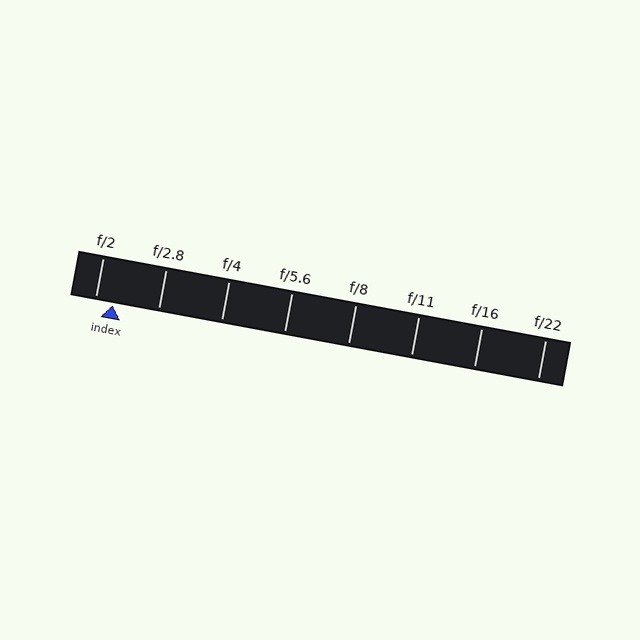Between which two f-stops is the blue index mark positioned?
The index mark is between f/2 and f/2.8.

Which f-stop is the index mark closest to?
The index mark is closest to f/2.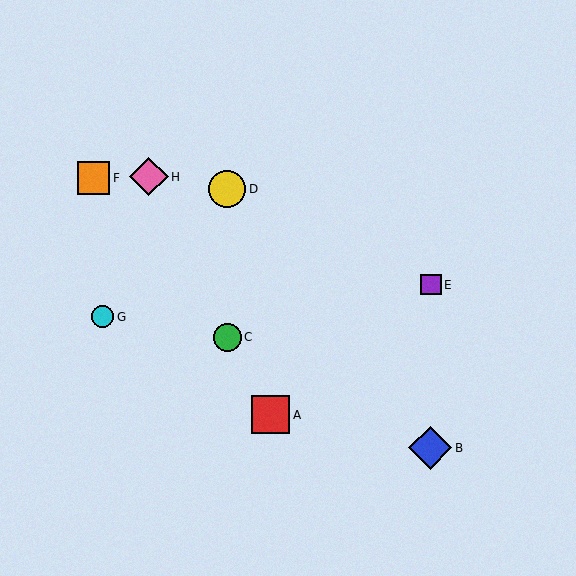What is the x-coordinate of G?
Object G is at x≈103.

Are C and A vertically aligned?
No, C is at x≈227 and A is at x≈271.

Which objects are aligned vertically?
Objects C, D are aligned vertically.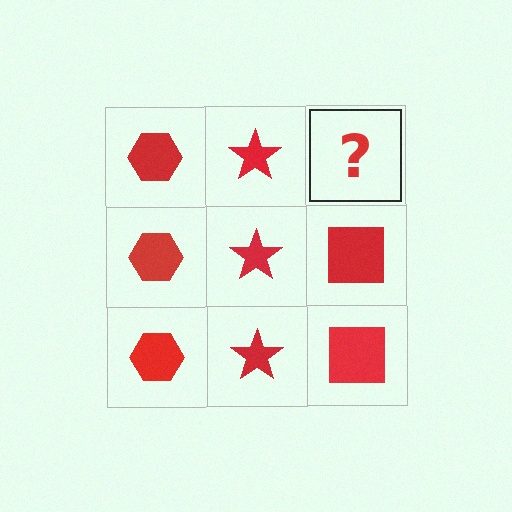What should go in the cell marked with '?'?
The missing cell should contain a red square.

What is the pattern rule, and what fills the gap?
The rule is that each column has a consistent shape. The gap should be filled with a red square.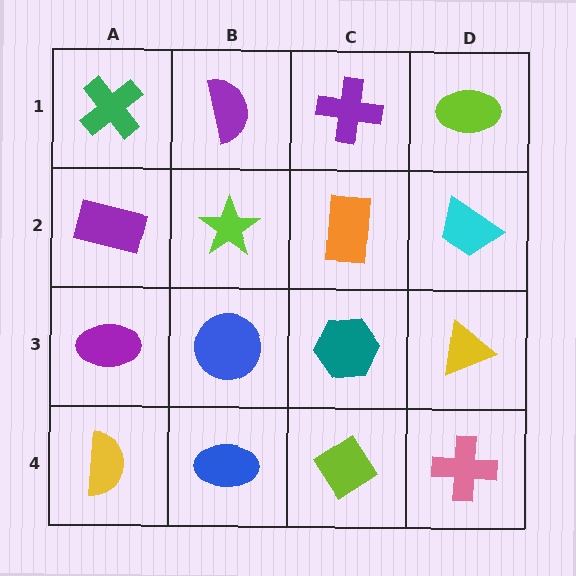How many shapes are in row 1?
4 shapes.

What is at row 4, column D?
A pink cross.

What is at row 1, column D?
A lime ellipse.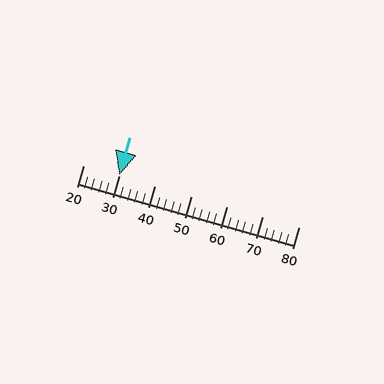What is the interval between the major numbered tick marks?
The major tick marks are spaced 10 units apart.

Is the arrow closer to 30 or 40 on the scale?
The arrow is closer to 30.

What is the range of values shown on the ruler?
The ruler shows values from 20 to 80.